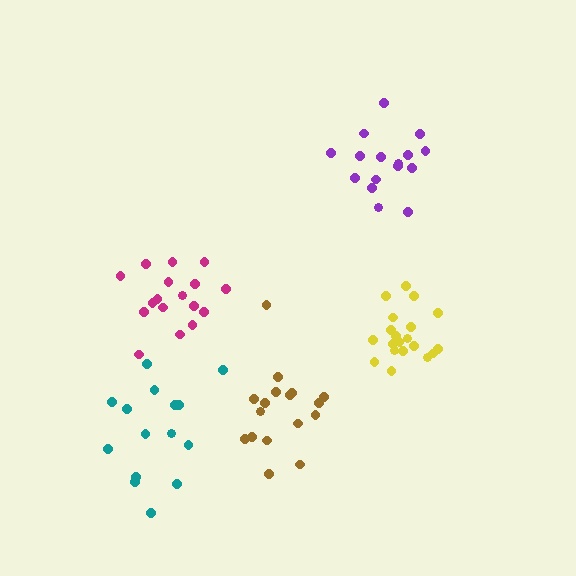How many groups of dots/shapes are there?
There are 5 groups.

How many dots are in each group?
Group 1: 17 dots, Group 2: 15 dots, Group 3: 16 dots, Group 4: 20 dots, Group 5: 17 dots (85 total).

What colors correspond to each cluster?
The clusters are colored: brown, teal, purple, yellow, magenta.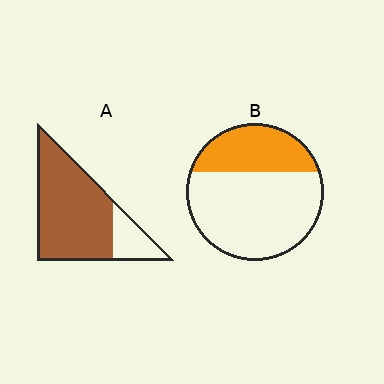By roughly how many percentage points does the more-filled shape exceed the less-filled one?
By roughly 50 percentage points (A over B).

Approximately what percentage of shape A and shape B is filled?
A is approximately 80% and B is approximately 30%.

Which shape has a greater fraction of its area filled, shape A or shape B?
Shape A.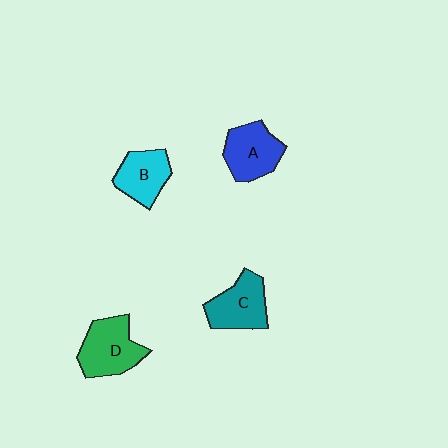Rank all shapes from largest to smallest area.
From largest to smallest: D (green), C (teal), A (blue), B (cyan).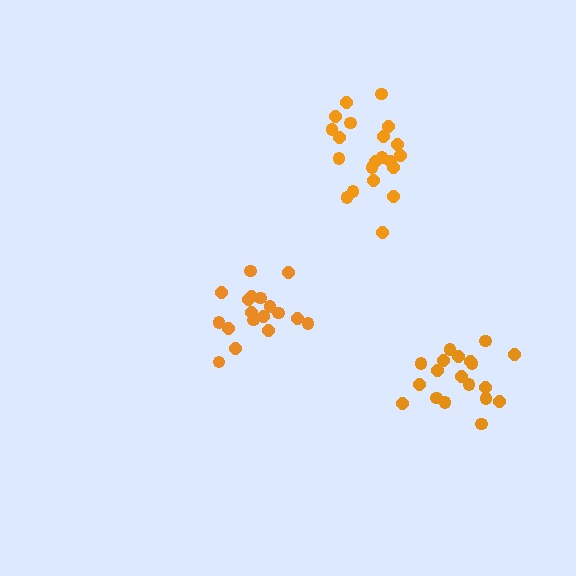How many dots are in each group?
Group 1: 18 dots, Group 2: 21 dots, Group 3: 19 dots (58 total).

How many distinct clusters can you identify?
There are 3 distinct clusters.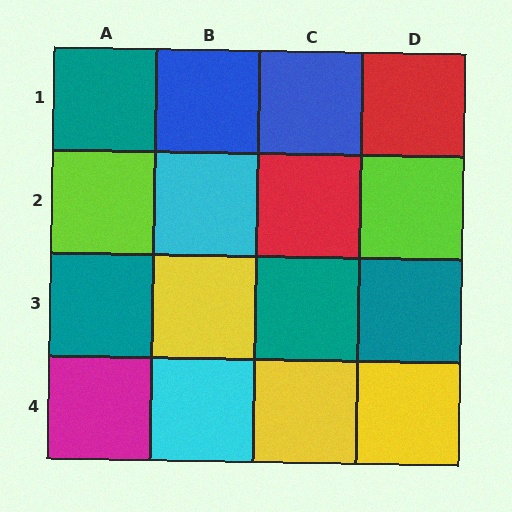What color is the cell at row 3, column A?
Teal.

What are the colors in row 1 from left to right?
Teal, blue, blue, red.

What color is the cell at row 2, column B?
Cyan.